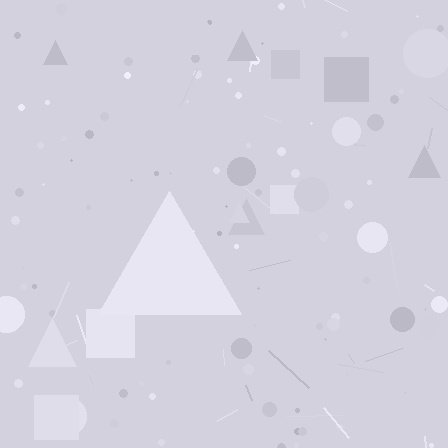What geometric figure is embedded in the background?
A triangle is embedded in the background.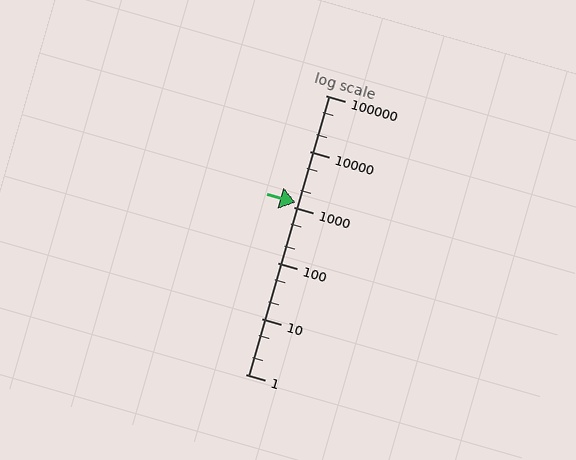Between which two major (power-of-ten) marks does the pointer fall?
The pointer is between 1000 and 10000.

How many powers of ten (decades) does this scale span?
The scale spans 5 decades, from 1 to 100000.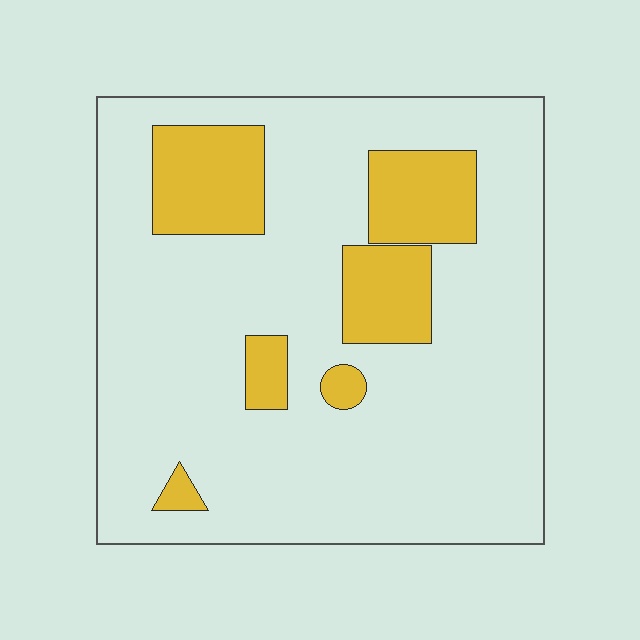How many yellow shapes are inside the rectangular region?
6.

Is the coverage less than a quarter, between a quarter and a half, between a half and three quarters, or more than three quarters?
Less than a quarter.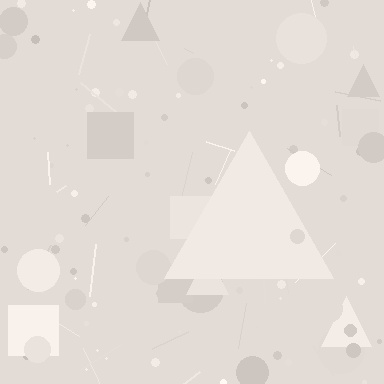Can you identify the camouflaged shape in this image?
The camouflaged shape is a triangle.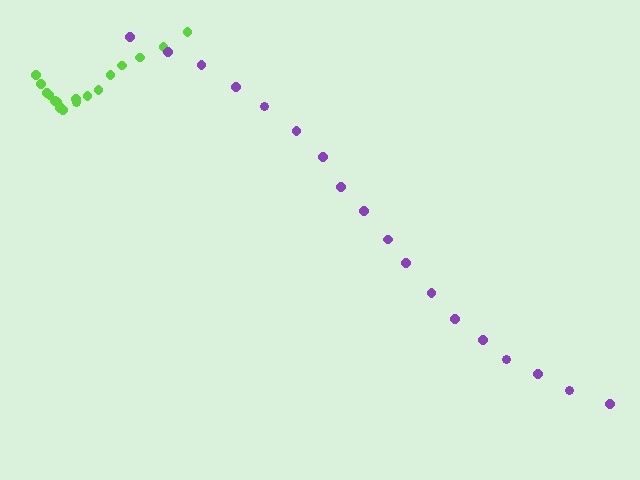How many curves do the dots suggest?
There are 2 distinct paths.